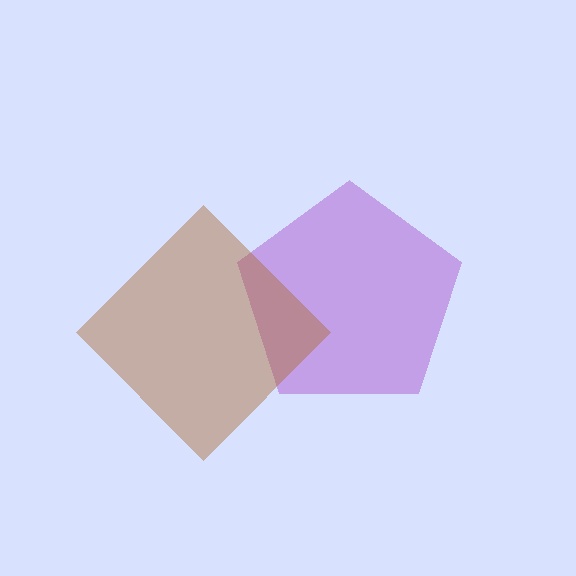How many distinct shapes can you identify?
There are 2 distinct shapes: a purple pentagon, a brown diamond.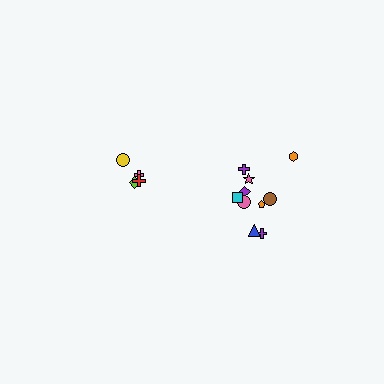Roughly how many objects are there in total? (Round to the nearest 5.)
Roughly 15 objects in total.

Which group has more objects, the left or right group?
The right group.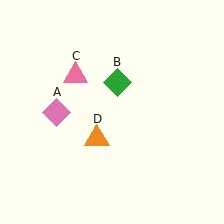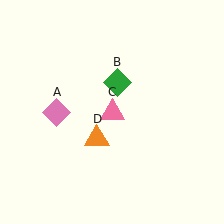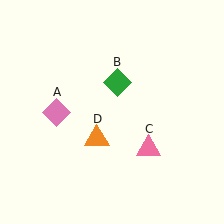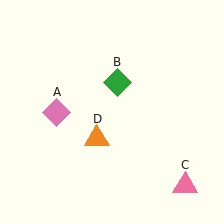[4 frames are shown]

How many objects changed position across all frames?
1 object changed position: pink triangle (object C).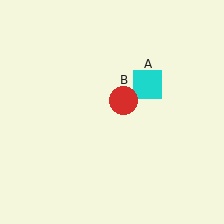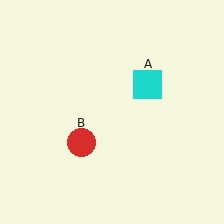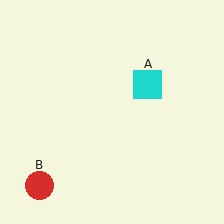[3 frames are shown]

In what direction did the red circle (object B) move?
The red circle (object B) moved down and to the left.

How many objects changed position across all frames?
1 object changed position: red circle (object B).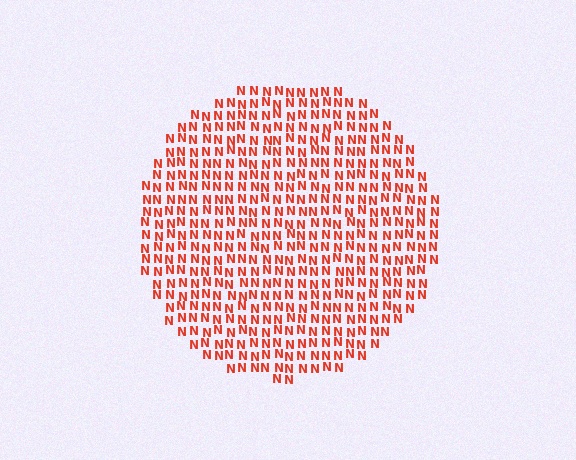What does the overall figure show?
The overall figure shows a circle.